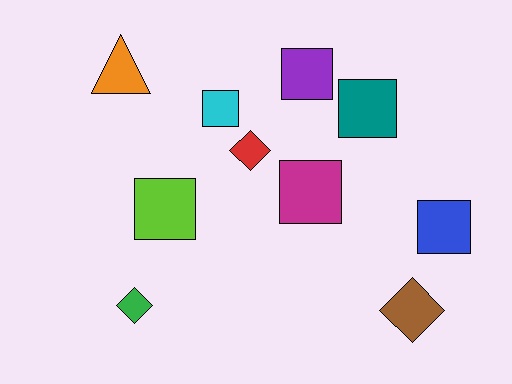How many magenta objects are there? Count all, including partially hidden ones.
There is 1 magenta object.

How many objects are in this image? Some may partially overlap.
There are 10 objects.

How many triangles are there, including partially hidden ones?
There is 1 triangle.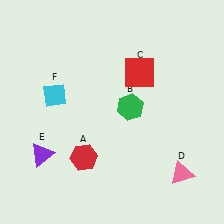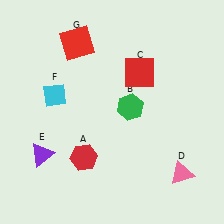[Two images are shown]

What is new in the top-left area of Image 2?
A red square (G) was added in the top-left area of Image 2.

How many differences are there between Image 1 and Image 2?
There is 1 difference between the two images.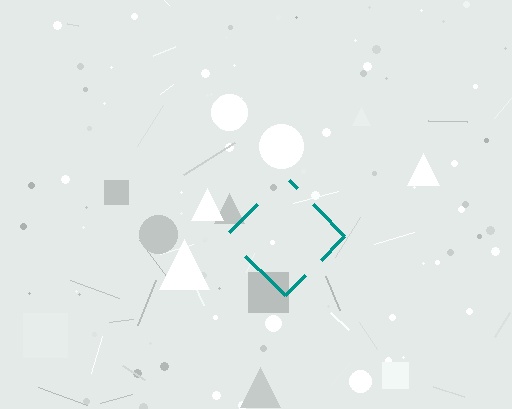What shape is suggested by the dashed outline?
The dashed outline suggests a diamond.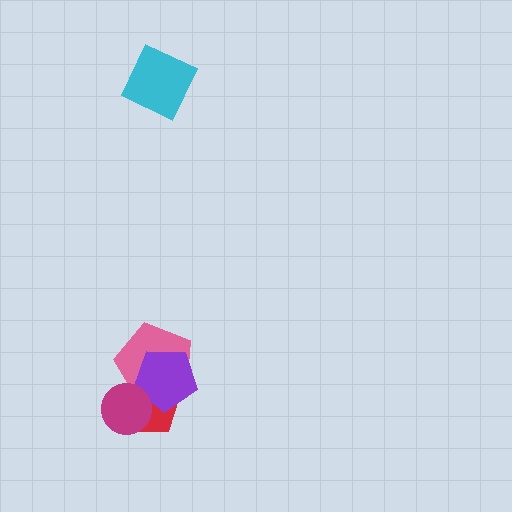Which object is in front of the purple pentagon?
The magenta circle is in front of the purple pentagon.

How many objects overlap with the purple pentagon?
3 objects overlap with the purple pentagon.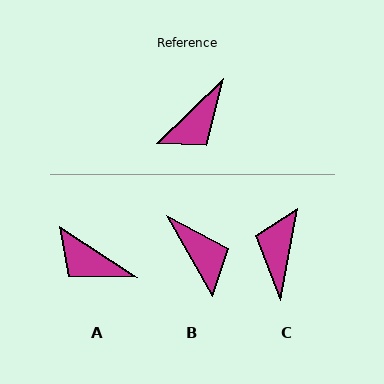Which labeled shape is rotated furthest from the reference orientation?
C, about 144 degrees away.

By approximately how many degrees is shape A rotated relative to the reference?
Approximately 77 degrees clockwise.